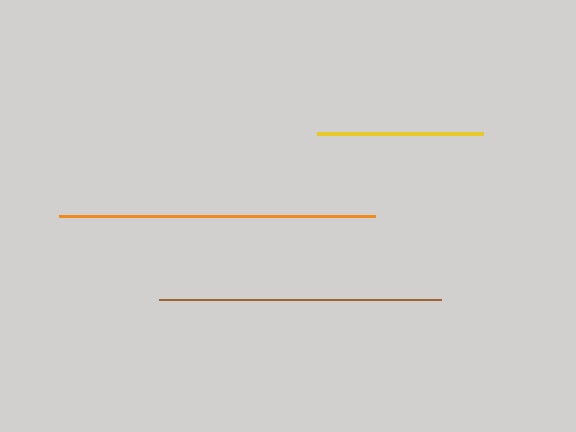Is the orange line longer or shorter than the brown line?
The orange line is longer than the brown line.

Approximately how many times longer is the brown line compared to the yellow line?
The brown line is approximately 1.7 times the length of the yellow line.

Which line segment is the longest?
The orange line is the longest at approximately 317 pixels.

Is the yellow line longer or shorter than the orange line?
The orange line is longer than the yellow line.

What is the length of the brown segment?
The brown segment is approximately 281 pixels long.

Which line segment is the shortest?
The yellow line is the shortest at approximately 166 pixels.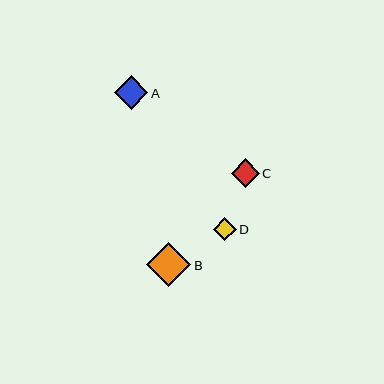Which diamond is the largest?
Diamond B is the largest with a size of approximately 44 pixels.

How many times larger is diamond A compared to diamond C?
Diamond A is approximately 1.2 times the size of diamond C.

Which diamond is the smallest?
Diamond D is the smallest with a size of approximately 23 pixels.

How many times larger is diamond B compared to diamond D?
Diamond B is approximately 1.9 times the size of diamond D.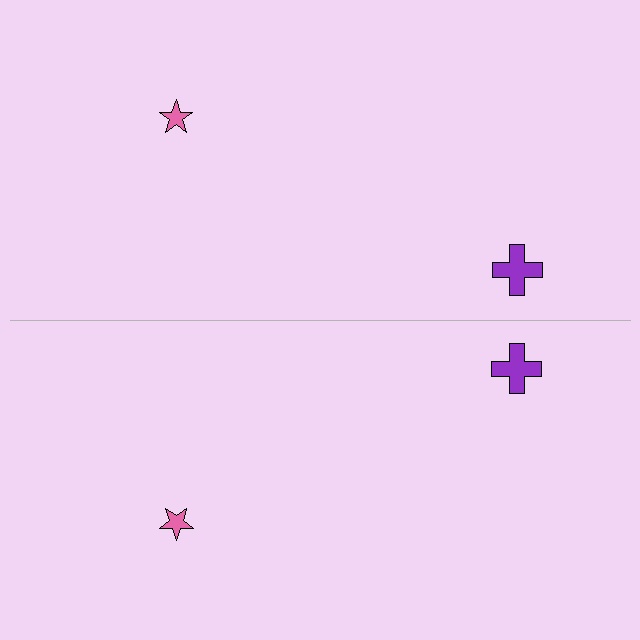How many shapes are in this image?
There are 4 shapes in this image.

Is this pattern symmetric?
Yes, this pattern has bilateral (reflection) symmetry.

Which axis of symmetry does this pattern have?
The pattern has a horizontal axis of symmetry running through the center of the image.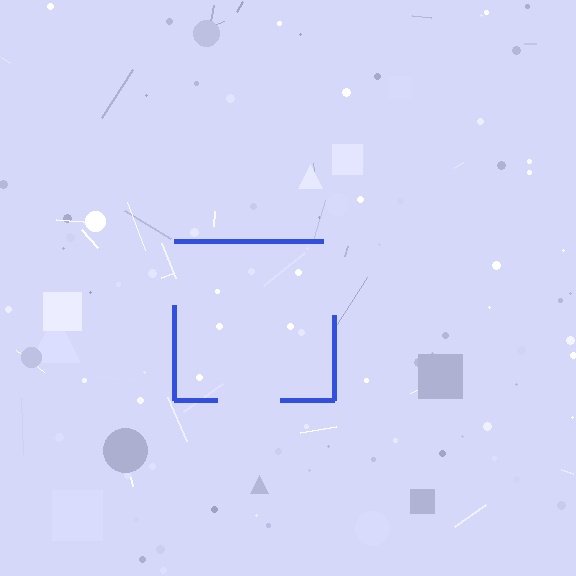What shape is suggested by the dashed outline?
The dashed outline suggests a square.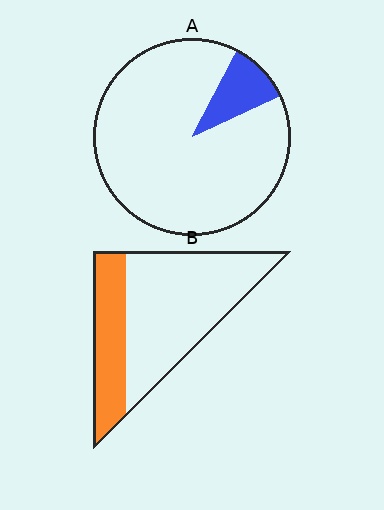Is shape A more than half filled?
No.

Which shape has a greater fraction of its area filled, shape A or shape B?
Shape B.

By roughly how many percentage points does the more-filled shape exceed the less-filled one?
By roughly 20 percentage points (B over A).